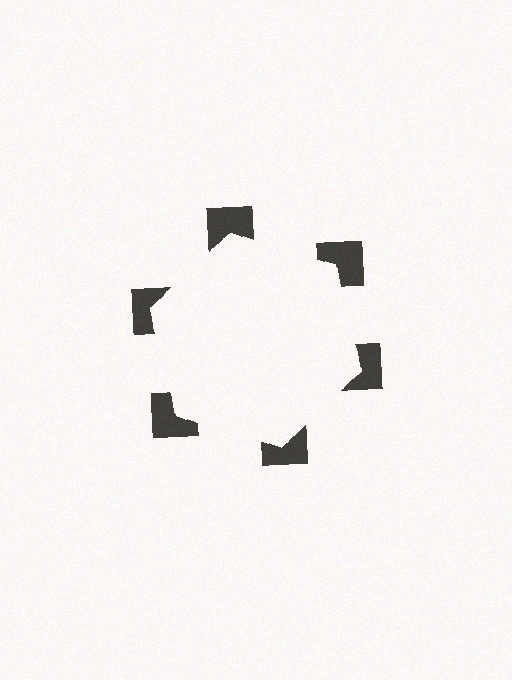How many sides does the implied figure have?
6 sides.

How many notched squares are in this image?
There are 6 — one at each vertex of the illusory hexagon.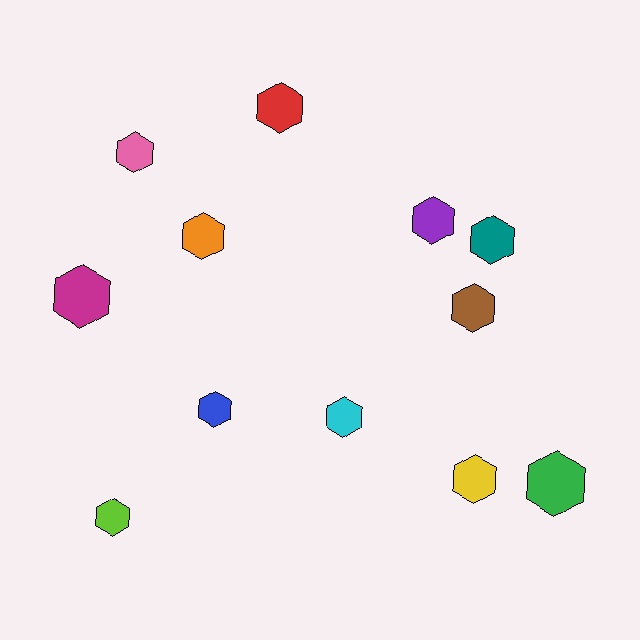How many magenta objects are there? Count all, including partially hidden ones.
There is 1 magenta object.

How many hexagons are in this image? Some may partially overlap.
There are 12 hexagons.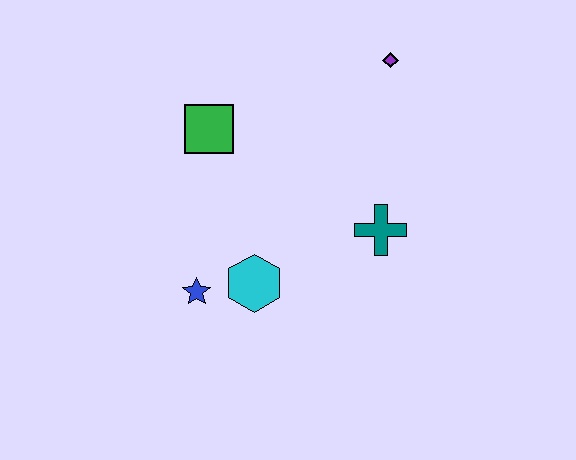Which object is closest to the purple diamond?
The teal cross is closest to the purple diamond.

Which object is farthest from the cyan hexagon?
The purple diamond is farthest from the cyan hexagon.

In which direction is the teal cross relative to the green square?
The teal cross is to the right of the green square.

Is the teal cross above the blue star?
Yes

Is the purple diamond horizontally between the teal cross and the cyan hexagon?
No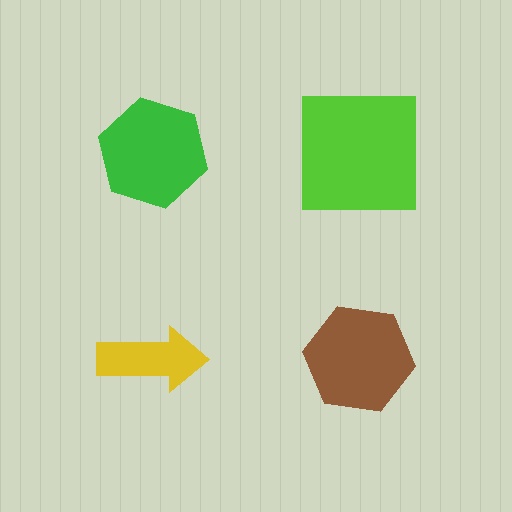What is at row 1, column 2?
A lime square.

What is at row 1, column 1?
A green hexagon.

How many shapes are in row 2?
2 shapes.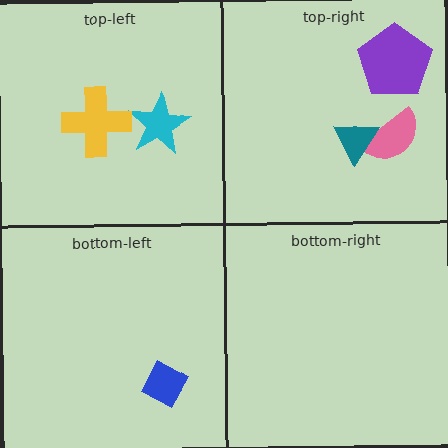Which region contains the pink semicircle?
The top-right region.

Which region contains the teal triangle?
The top-right region.